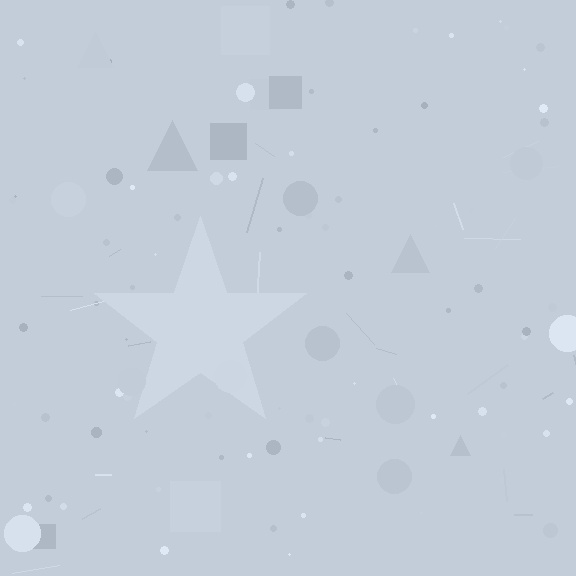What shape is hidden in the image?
A star is hidden in the image.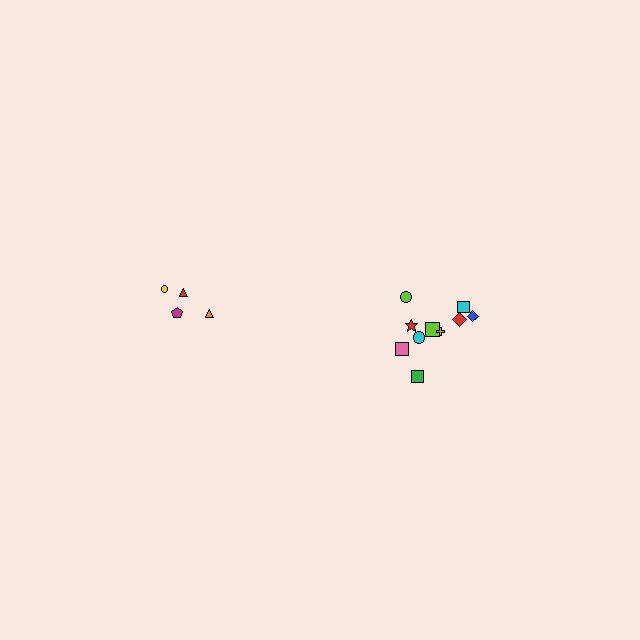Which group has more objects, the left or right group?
The right group.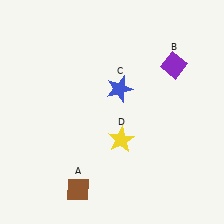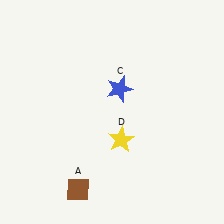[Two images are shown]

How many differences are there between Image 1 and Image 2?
There is 1 difference between the two images.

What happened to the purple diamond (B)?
The purple diamond (B) was removed in Image 2. It was in the top-right area of Image 1.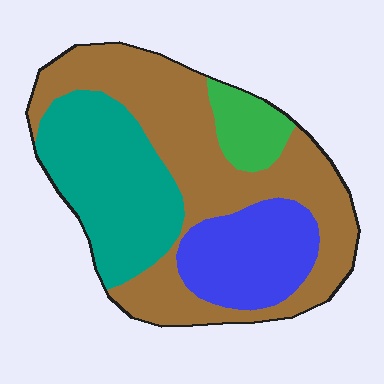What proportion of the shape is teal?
Teal takes up between a quarter and a half of the shape.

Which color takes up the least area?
Green, at roughly 10%.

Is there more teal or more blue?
Teal.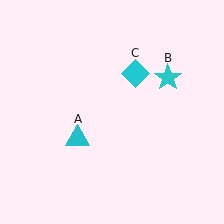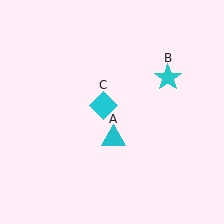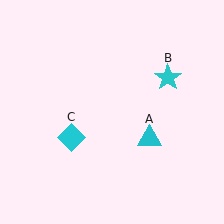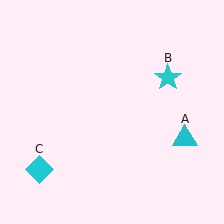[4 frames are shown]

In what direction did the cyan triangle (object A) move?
The cyan triangle (object A) moved right.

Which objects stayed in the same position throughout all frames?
Cyan star (object B) remained stationary.